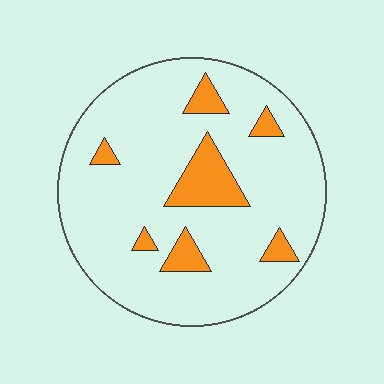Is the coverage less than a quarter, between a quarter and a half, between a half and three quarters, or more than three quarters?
Less than a quarter.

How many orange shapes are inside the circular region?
7.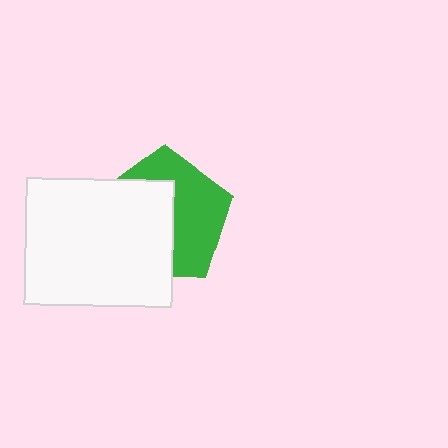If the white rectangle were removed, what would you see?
You would see the complete green pentagon.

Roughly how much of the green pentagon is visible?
About half of it is visible (roughly 49%).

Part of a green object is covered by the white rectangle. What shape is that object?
It is a pentagon.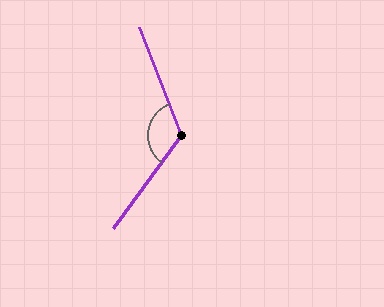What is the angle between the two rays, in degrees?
Approximately 123 degrees.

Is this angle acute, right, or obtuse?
It is obtuse.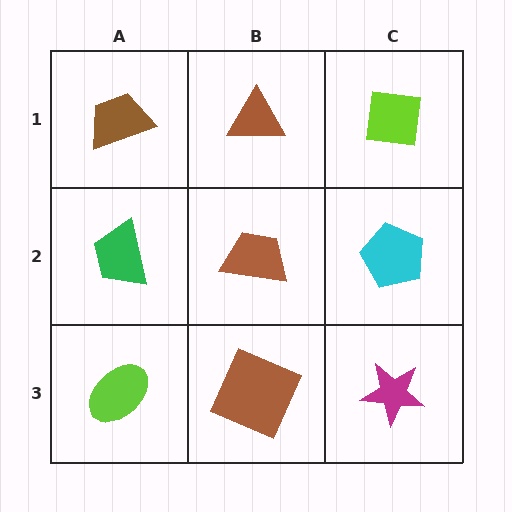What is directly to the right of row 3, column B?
A magenta star.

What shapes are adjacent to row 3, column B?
A brown trapezoid (row 2, column B), a lime ellipse (row 3, column A), a magenta star (row 3, column C).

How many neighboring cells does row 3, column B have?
3.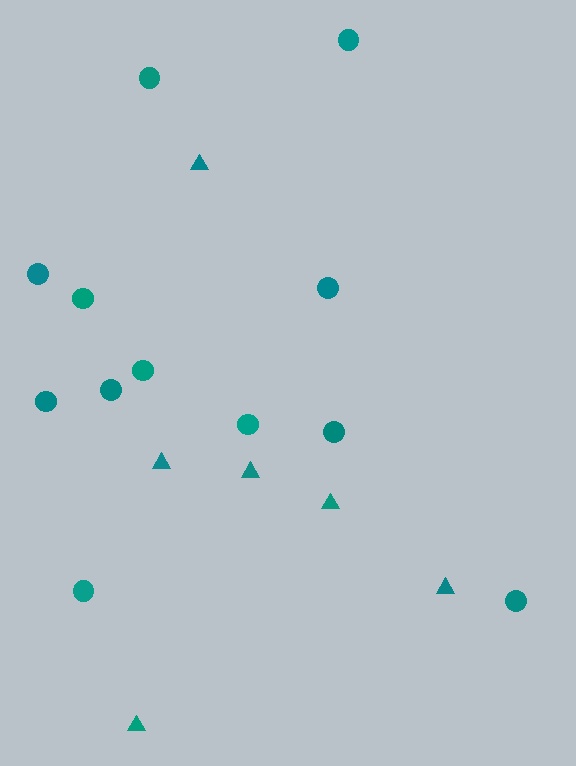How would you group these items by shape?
There are 2 groups: one group of triangles (6) and one group of circles (12).